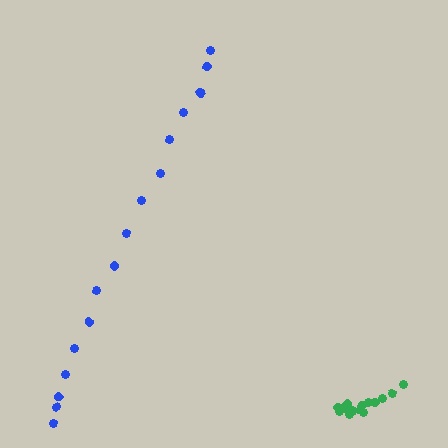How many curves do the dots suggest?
There are 2 distinct paths.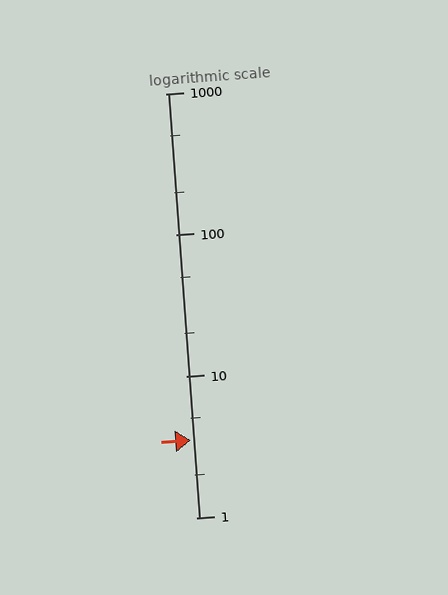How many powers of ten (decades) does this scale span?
The scale spans 3 decades, from 1 to 1000.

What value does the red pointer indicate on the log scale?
The pointer indicates approximately 3.5.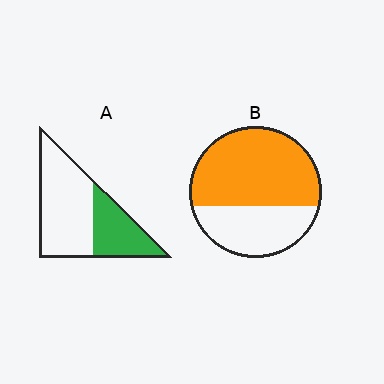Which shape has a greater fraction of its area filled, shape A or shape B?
Shape B.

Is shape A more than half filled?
No.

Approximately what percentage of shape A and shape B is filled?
A is approximately 35% and B is approximately 65%.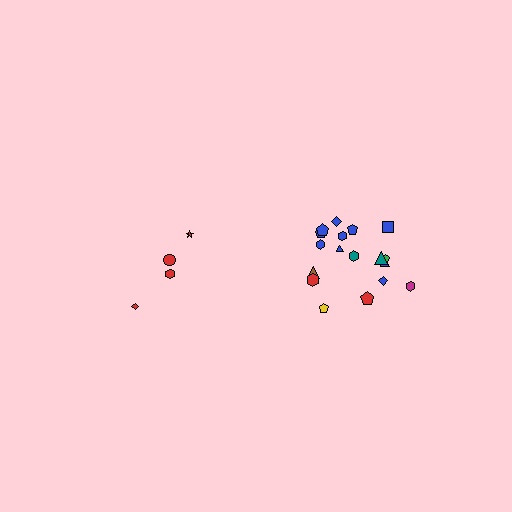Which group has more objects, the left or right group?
The right group.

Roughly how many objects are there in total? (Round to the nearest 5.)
Roughly 20 objects in total.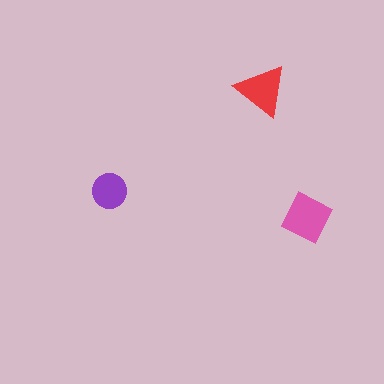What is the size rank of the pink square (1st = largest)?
1st.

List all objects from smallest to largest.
The purple circle, the red triangle, the pink square.